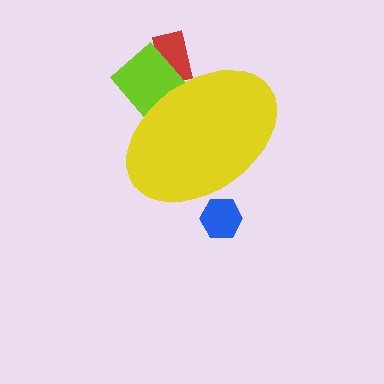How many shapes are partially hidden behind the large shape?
3 shapes are partially hidden.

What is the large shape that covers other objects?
A yellow ellipse.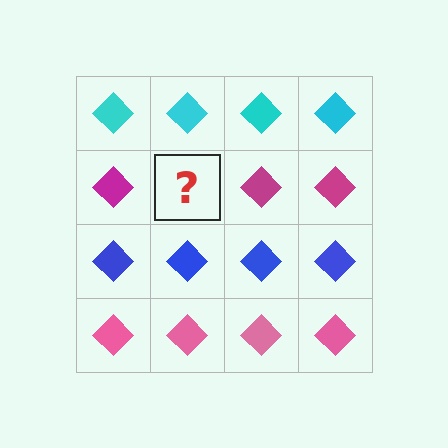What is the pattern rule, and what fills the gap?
The rule is that each row has a consistent color. The gap should be filled with a magenta diamond.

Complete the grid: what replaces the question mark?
The question mark should be replaced with a magenta diamond.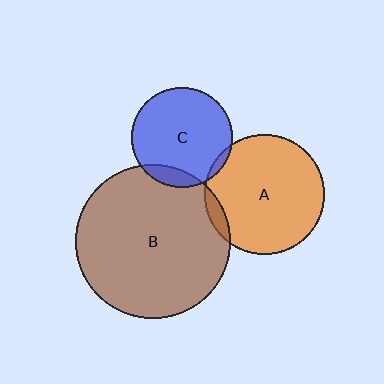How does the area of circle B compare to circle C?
Approximately 2.3 times.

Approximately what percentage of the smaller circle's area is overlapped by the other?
Approximately 5%.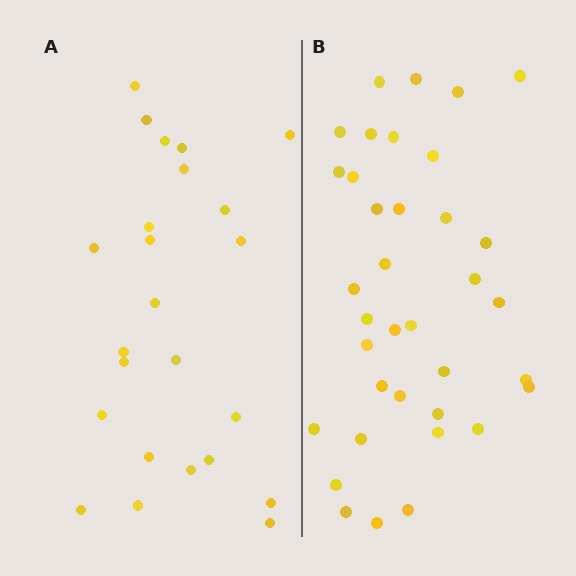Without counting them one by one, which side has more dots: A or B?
Region B (the right region) has more dots.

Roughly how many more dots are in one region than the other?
Region B has roughly 12 or so more dots than region A.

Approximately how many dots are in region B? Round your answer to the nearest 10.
About 40 dots. (The exact count is 36, which rounds to 40.)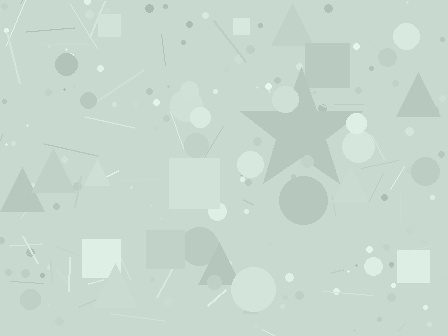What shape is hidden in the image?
A star is hidden in the image.